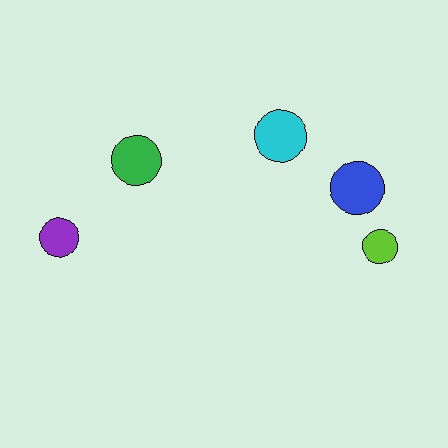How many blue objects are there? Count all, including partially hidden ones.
There is 1 blue object.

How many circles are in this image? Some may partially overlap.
There are 5 circles.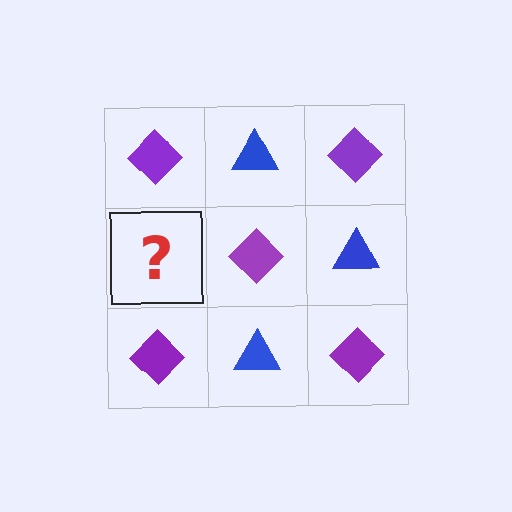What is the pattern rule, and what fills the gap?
The rule is that it alternates purple diamond and blue triangle in a checkerboard pattern. The gap should be filled with a blue triangle.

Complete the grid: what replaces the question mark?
The question mark should be replaced with a blue triangle.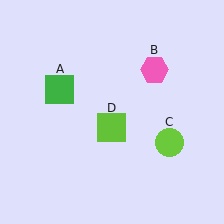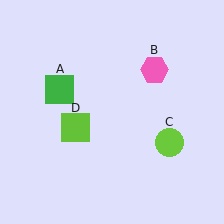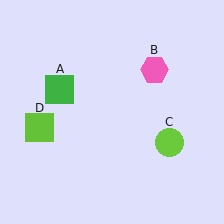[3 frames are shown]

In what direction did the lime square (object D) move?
The lime square (object D) moved left.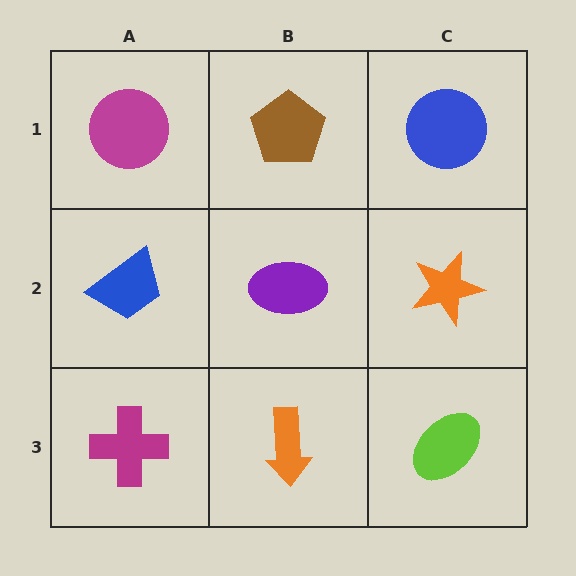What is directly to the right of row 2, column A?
A purple ellipse.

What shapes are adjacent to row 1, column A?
A blue trapezoid (row 2, column A), a brown pentagon (row 1, column B).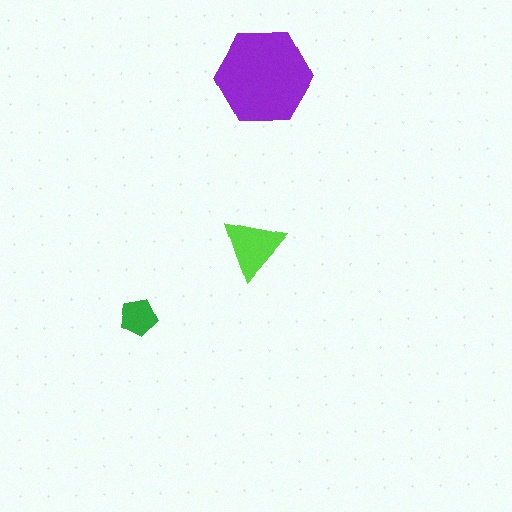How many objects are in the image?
There are 3 objects in the image.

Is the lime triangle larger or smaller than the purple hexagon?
Smaller.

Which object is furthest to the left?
The green pentagon is leftmost.